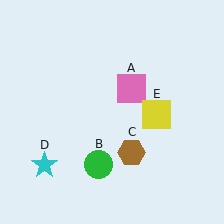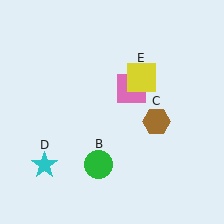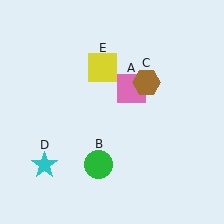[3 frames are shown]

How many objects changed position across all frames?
2 objects changed position: brown hexagon (object C), yellow square (object E).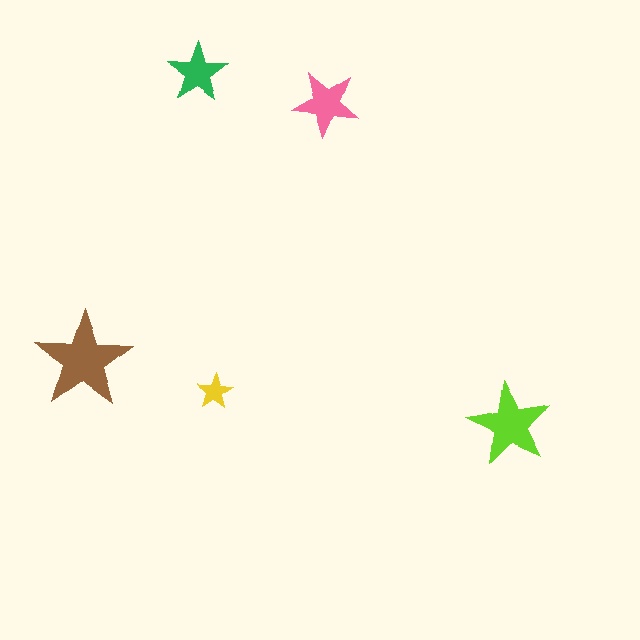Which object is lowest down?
The lime star is bottommost.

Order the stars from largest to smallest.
the brown one, the lime one, the pink one, the green one, the yellow one.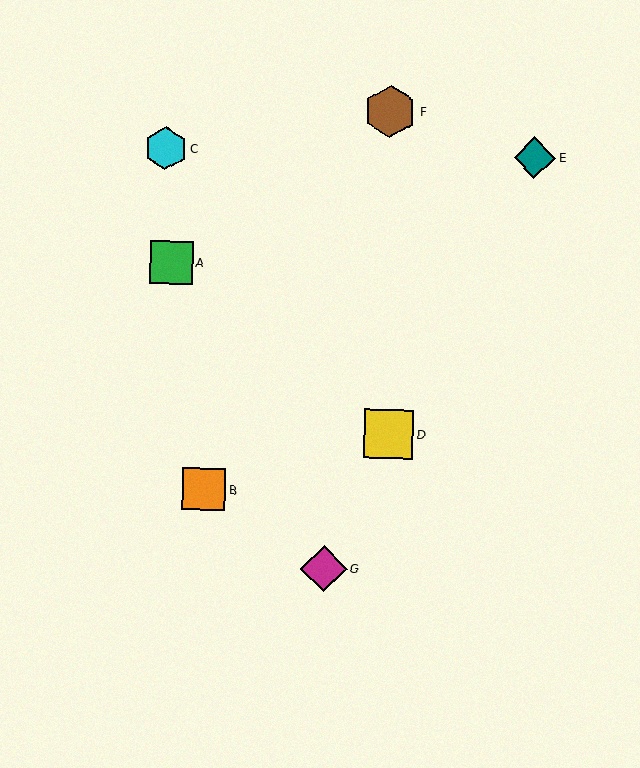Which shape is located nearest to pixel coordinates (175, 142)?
The cyan hexagon (labeled C) at (166, 149) is nearest to that location.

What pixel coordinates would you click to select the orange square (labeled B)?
Click at (204, 489) to select the orange square B.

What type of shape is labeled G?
Shape G is a magenta diamond.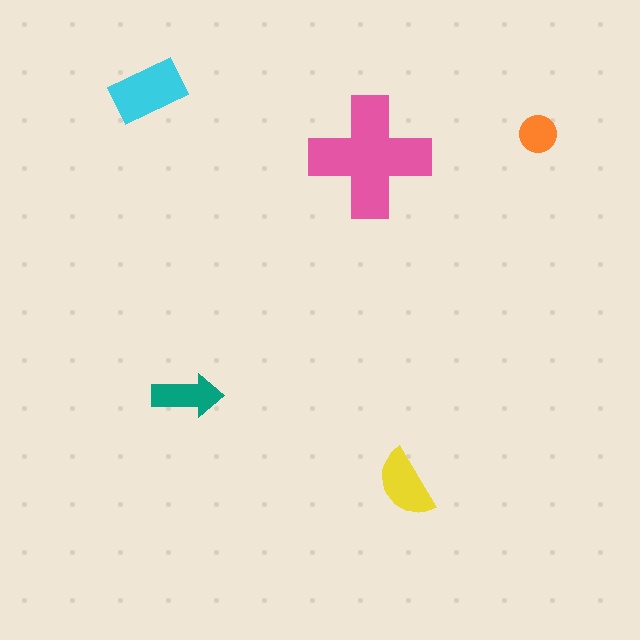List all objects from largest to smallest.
The pink cross, the cyan rectangle, the yellow semicircle, the teal arrow, the orange circle.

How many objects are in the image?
There are 5 objects in the image.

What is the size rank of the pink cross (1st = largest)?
1st.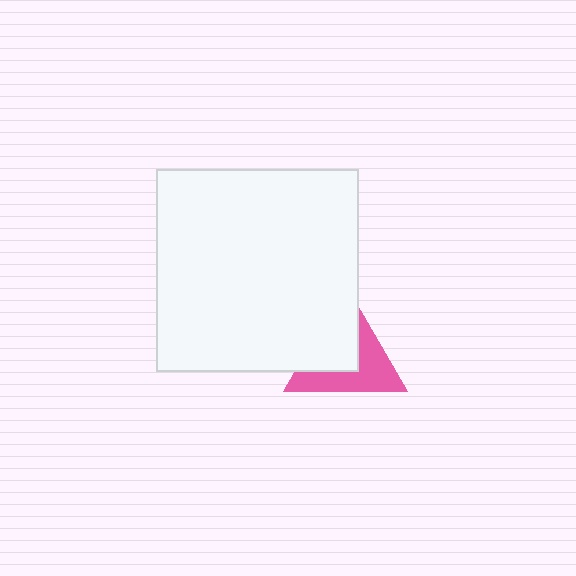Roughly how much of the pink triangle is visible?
About half of it is visible (roughly 51%).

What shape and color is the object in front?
The object in front is a white square.